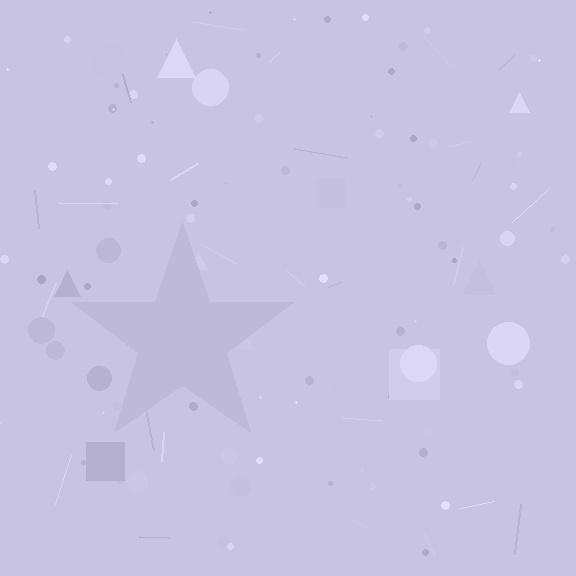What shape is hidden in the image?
A star is hidden in the image.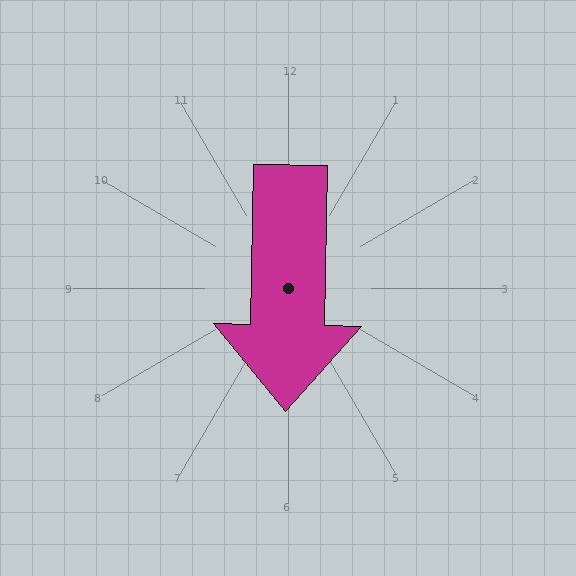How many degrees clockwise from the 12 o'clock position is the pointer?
Approximately 181 degrees.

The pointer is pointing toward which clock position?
Roughly 6 o'clock.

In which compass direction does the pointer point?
South.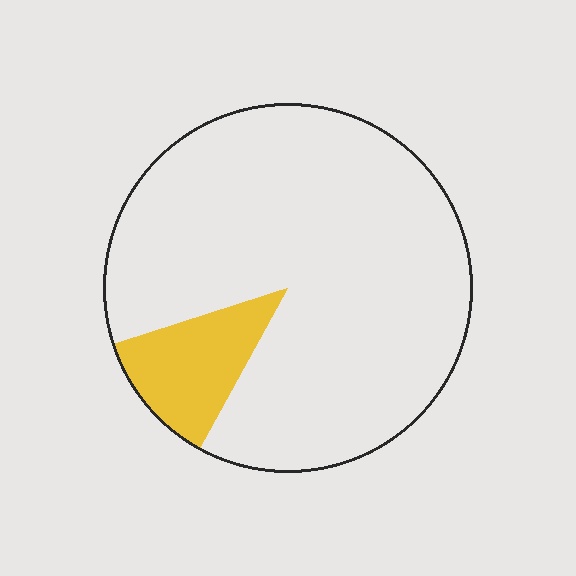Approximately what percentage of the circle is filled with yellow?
Approximately 10%.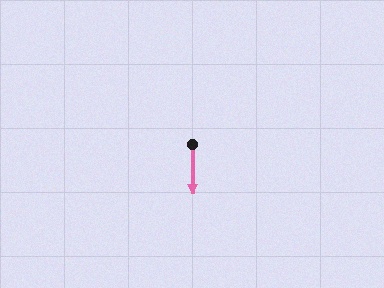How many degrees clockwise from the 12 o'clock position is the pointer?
Approximately 180 degrees.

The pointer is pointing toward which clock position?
Roughly 6 o'clock.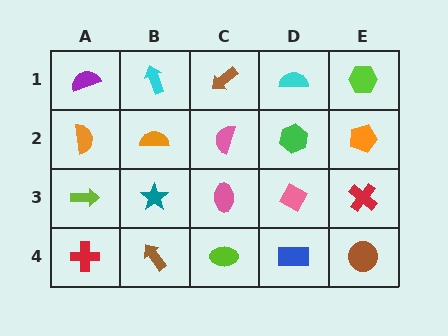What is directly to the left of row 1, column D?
A brown arrow.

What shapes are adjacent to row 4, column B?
A teal star (row 3, column B), a red cross (row 4, column A), a lime ellipse (row 4, column C).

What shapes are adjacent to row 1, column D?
A green hexagon (row 2, column D), a brown arrow (row 1, column C), a lime hexagon (row 1, column E).